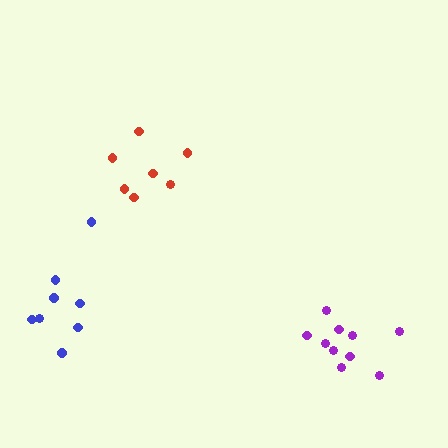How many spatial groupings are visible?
There are 3 spatial groupings.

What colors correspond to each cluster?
The clusters are colored: purple, red, blue.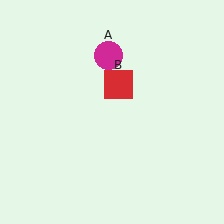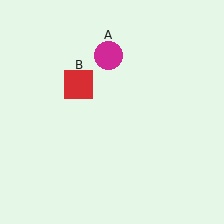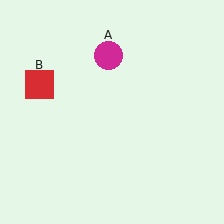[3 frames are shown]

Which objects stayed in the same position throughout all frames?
Magenta circle (object A) remained stationary.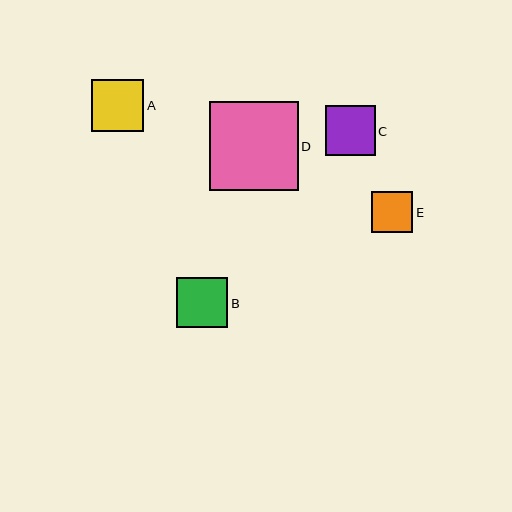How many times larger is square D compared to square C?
Square D is approximately 1.8 times the size of square C.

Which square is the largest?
Square D is the largest with a size of approximately 89 pixels.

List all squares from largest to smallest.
From largest to smallest: D, A, B, C, E.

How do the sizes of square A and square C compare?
Square A and square C are approximately the same size.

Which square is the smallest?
Square E is the smallest with a size of approximately 41 pixels.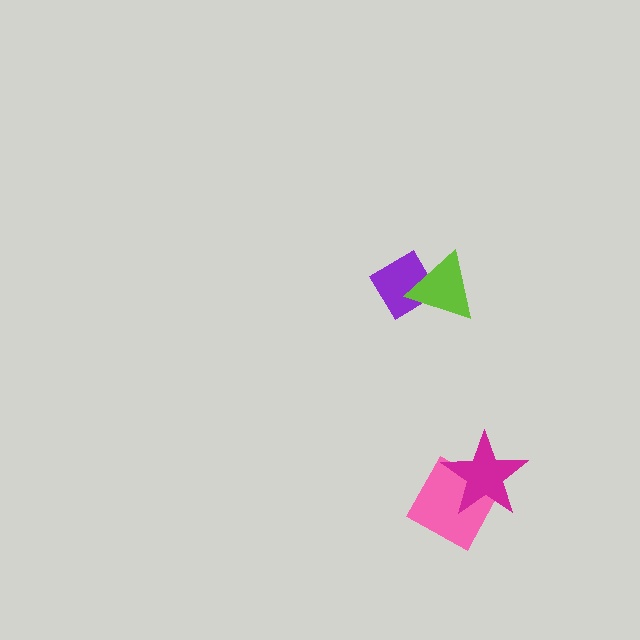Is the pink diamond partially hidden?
Yes, it is partially covered by another shape.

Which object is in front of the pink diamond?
The magenta star is in front of the pink diamond.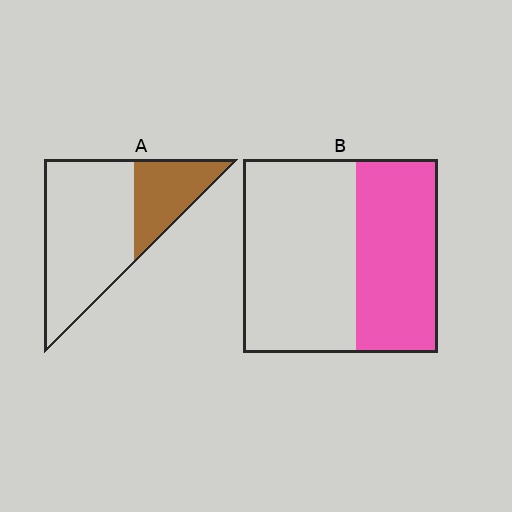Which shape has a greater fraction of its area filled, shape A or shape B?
Shape B.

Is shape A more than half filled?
No.